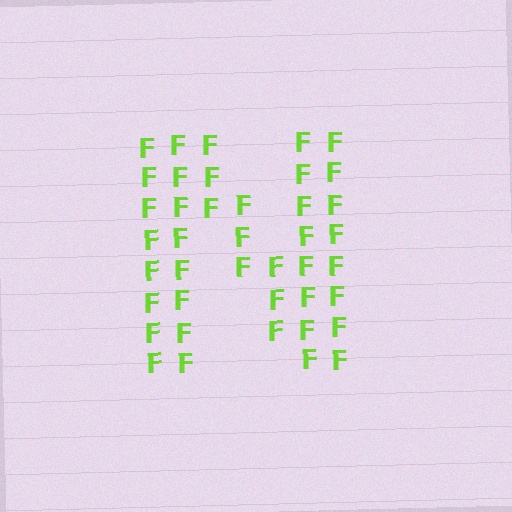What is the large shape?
The large shape is the letter N.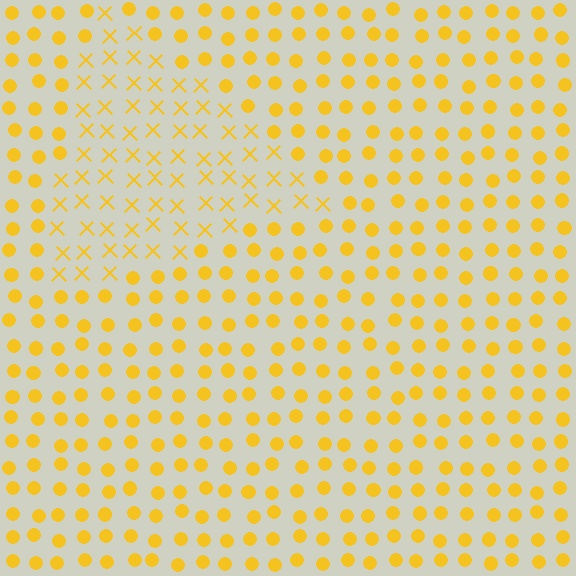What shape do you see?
I see a triangle.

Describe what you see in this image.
The image is filled with small yellow elements arranged in a uniform grid. A triangle-shaped region contains X marks, while the surrounding area contains circles. The boundary is defined purely by the change in element shape.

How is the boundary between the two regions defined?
The boundary is defined by a change in element shape: X marks inside vs. circles outside. All elements share the same color and spacing.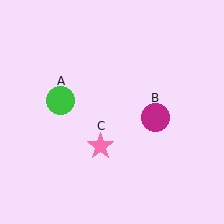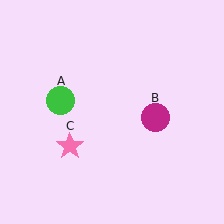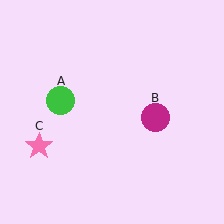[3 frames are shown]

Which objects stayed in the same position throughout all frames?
Green circle (object A) and magenta circle (object B) remained stationary.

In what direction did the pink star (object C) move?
The pink star (object C) moved left.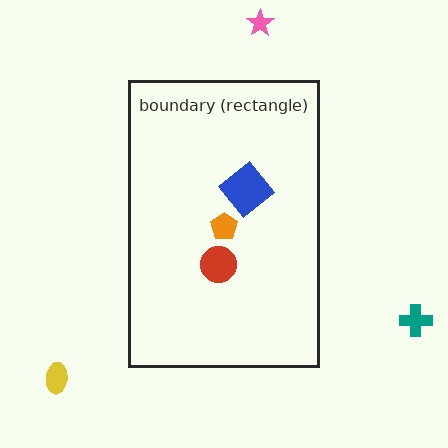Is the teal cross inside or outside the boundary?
Outside.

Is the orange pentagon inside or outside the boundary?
Inside.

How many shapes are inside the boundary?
3 inside, 3 outside.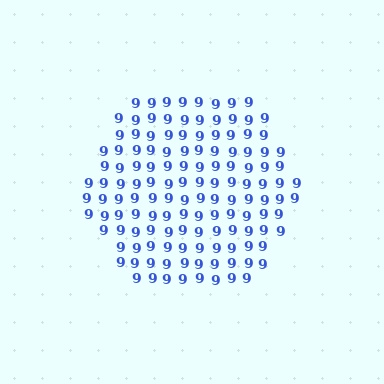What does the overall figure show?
The overall figure shows a hexagon.